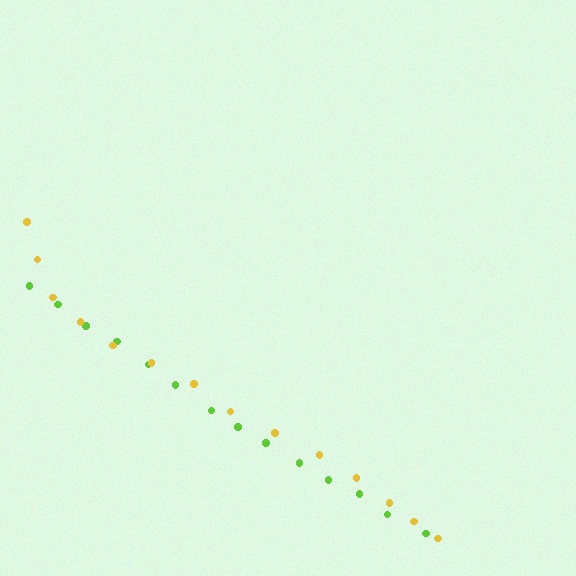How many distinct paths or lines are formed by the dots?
There are 2 distinct paths.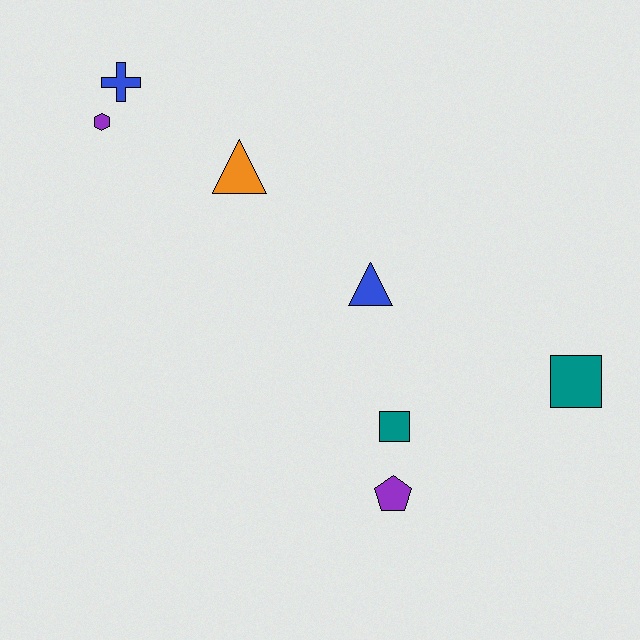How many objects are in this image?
There are 7 objects.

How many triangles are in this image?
There are 2 triangles.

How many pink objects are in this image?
There are no pink objects.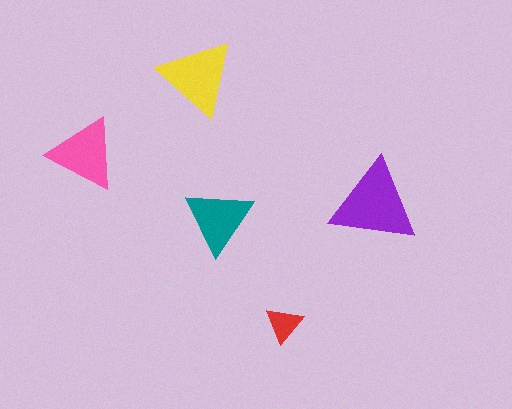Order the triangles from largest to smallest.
the purple one, the yellow one, the pink one, the teal one, the red one.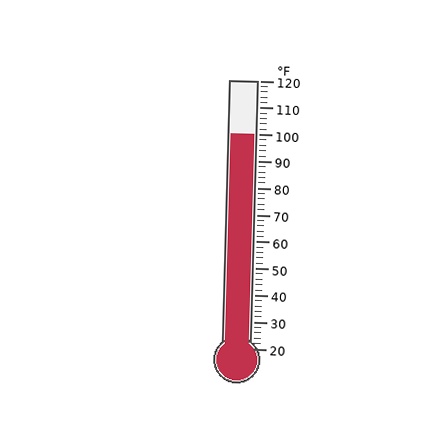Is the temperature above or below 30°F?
The temperature is above 30°F.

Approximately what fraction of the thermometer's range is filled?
The thermometer is filled to approximately 80% of its range.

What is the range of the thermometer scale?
The thermometer scale ranges from 20°F to 120°F.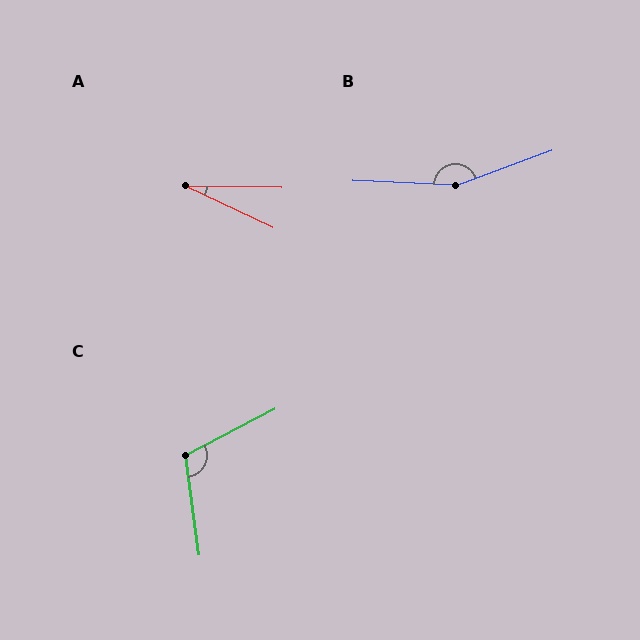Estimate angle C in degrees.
Approximately 110 degrees.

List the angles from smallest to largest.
A (25°), C (110°), B (158°).